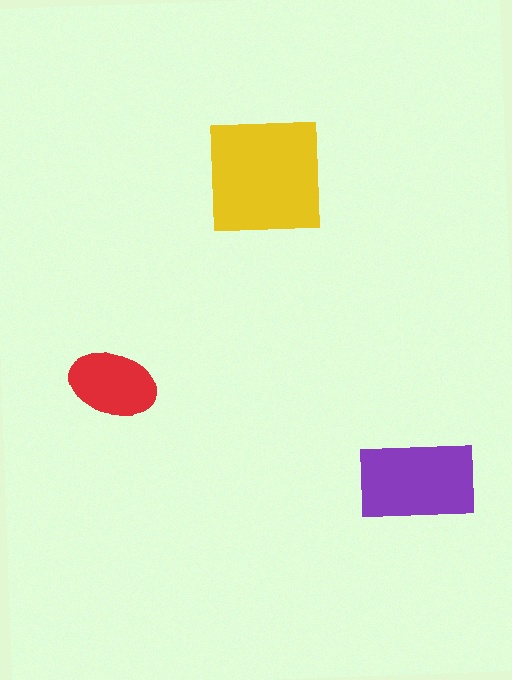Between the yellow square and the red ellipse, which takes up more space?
The yellow square.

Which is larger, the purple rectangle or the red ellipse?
The purple rectangle.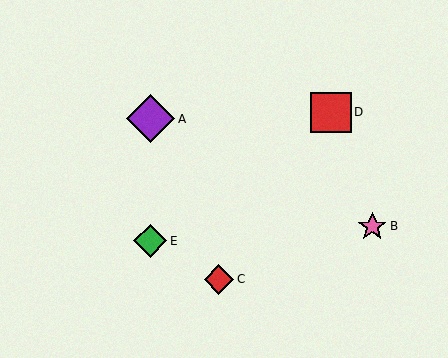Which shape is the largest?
The purple diamond (labeled A) is the largest.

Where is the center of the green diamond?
The center of the green diamond is at (150, 241).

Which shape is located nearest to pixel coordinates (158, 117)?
The purple diamond (labeled A) at (151, 119) is nearest to that location.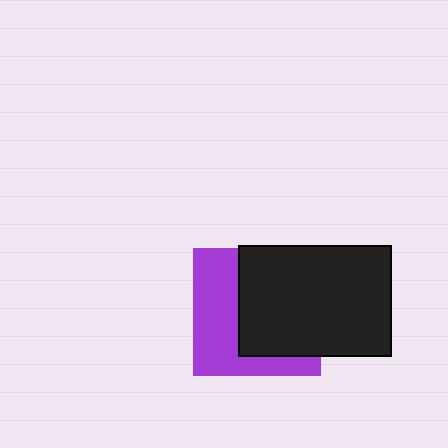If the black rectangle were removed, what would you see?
You would see the complete purple square.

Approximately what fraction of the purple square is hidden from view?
Roughly 56% of the purple square is hidden behind the black rectangle.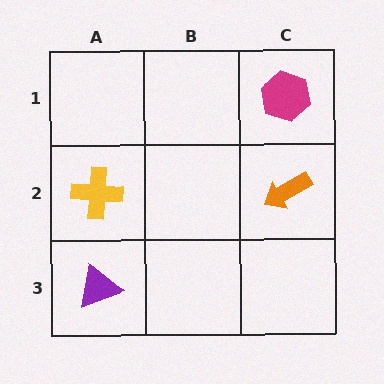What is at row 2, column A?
A yellow cross.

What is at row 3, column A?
A purple triangle.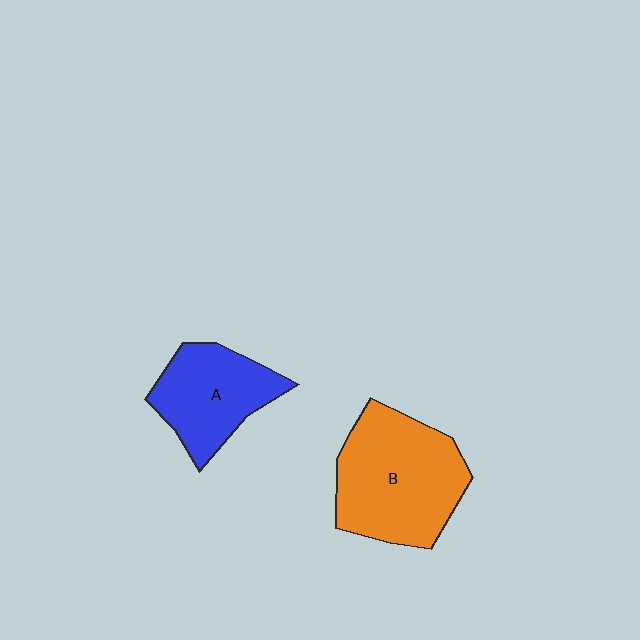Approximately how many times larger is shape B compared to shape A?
Approximately 1.4 times.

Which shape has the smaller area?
Shape A (blue).